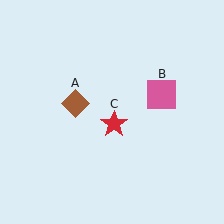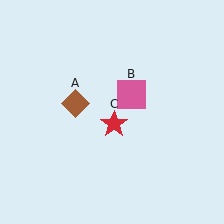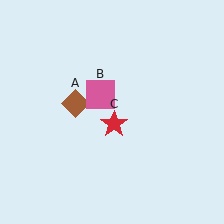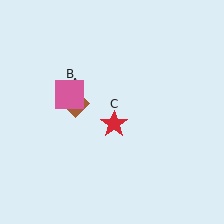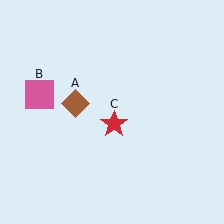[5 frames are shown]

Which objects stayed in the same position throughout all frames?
Brown diamond (object A) and red star (object C) remained stationary.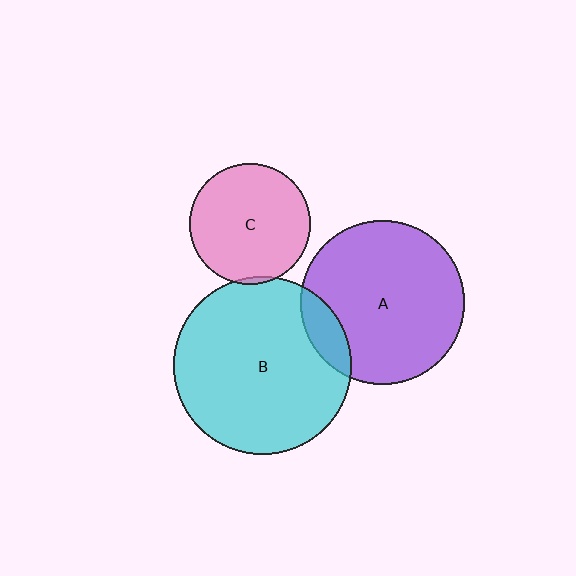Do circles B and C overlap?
Yes.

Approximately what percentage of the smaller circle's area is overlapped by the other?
Approximately 5%.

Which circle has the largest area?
Circle B (cyan).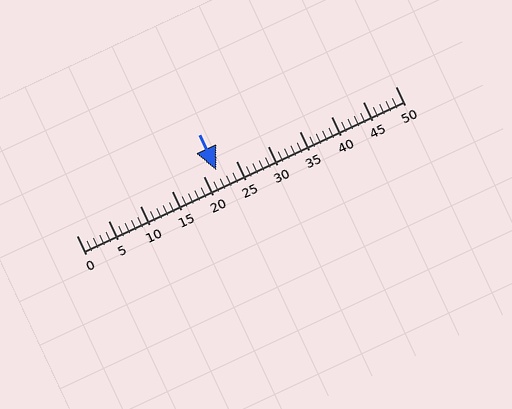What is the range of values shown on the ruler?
The ruler shows values from 0 to 50.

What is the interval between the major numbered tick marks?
The major tick marks are spaced 5 units apart.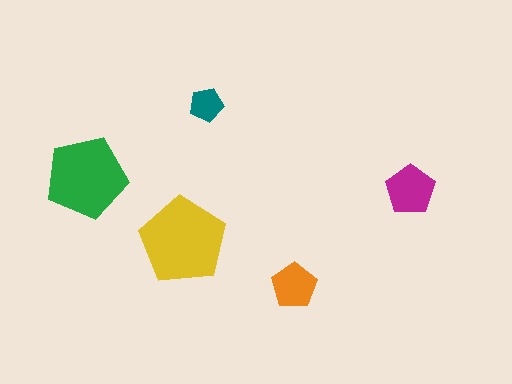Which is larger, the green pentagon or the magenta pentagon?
The green one.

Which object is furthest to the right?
The magenta pentagon is rightmost.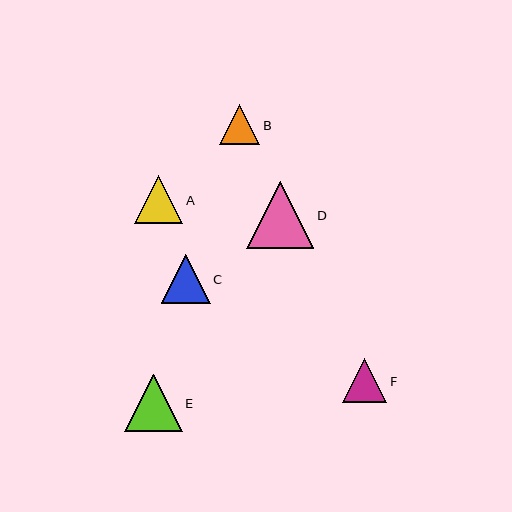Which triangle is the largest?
Triangle D is the largest with a size of approximately 68 pixels.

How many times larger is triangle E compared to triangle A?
Triangle E is approximately 1.2 times the size of triangle A.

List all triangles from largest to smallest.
From largest to smallest: D, E, C, A, F, B.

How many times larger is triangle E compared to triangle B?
Triangle E is approximately 1.4 times the size of triangle B.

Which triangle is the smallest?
Triangle B is the smallest with a size of approximately 40 pixels.